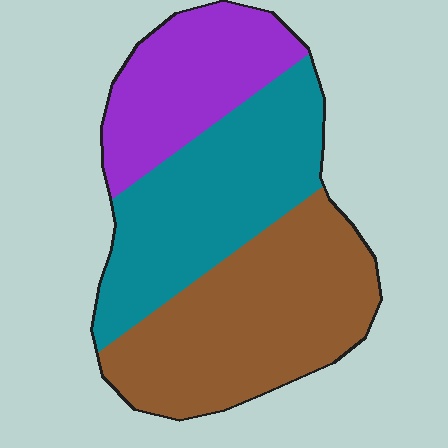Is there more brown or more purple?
Brown.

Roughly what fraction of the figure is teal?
Teal takes up between a quarter and a half of the figure.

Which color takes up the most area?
Brown, at roughly 40%.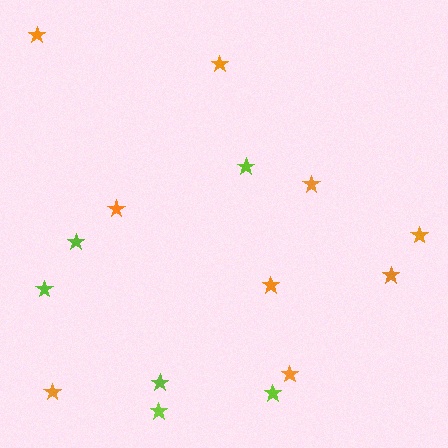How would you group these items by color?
There are 2 groups: one group of orange stars (9) and one group of lime stars (6).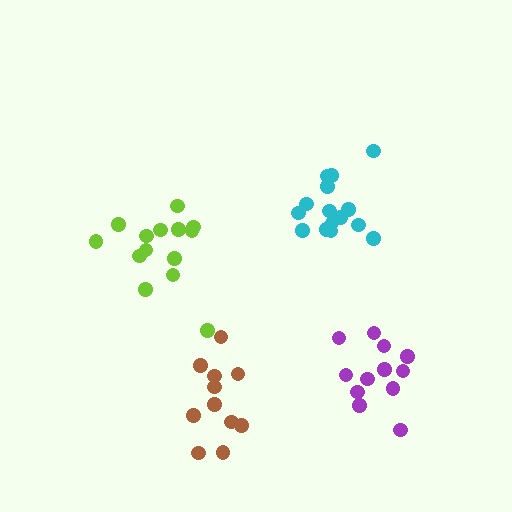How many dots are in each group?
Group 1: 11 dots, Group 2: 15 dots, Group 3: 12 dots, Group 4: 14 dots (52 total).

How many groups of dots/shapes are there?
There are 4 groups.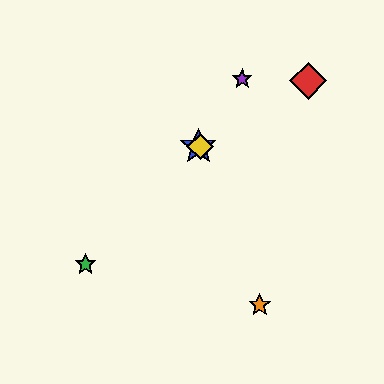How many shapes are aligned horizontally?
2 shapes (the blue star, the yellow diamond) are aligned horizontally.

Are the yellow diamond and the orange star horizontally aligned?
No, the yellow diamond is at y≈146 and the orange star is at y≈305.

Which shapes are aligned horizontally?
The blue star, the yellow diamond are aligned horizontally.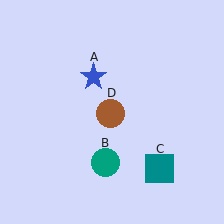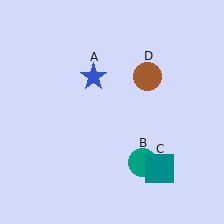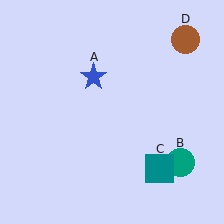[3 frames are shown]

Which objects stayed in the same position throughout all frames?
Blue star (object A) and teal square (object C) remained stationary.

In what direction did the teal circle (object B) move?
The teal circle (object B) moved right.